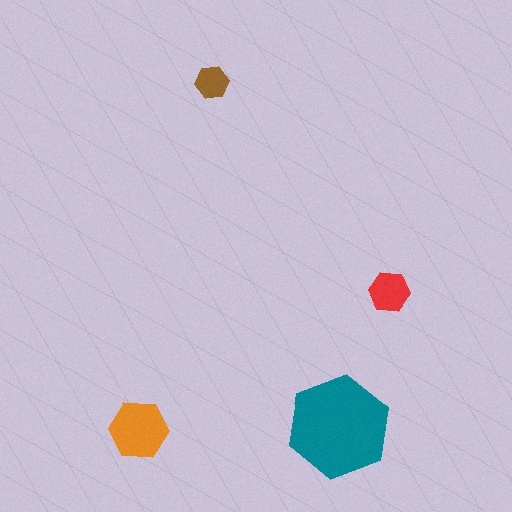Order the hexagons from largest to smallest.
the teal one, the orange one, the red one, the brown one.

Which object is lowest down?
The orange hexagon is bottommost.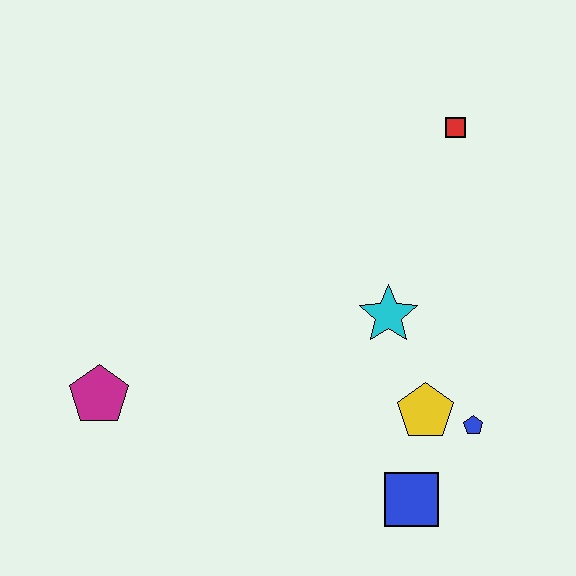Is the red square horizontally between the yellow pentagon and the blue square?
No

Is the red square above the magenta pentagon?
Yes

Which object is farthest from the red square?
The magenta pentagon is farthest from the red square.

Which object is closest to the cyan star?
The yellow pentagon is closest to the cyan star.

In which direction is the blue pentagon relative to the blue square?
The blue pentagon is above the blue square.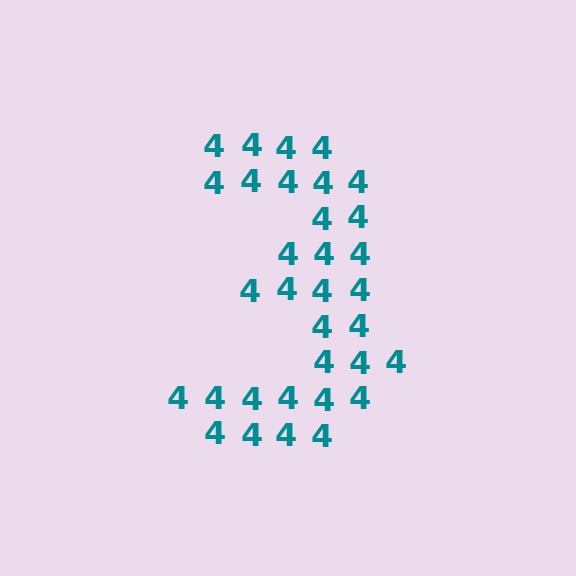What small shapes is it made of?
It is made of small digit 4's.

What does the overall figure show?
The overall figure shows the digit 3.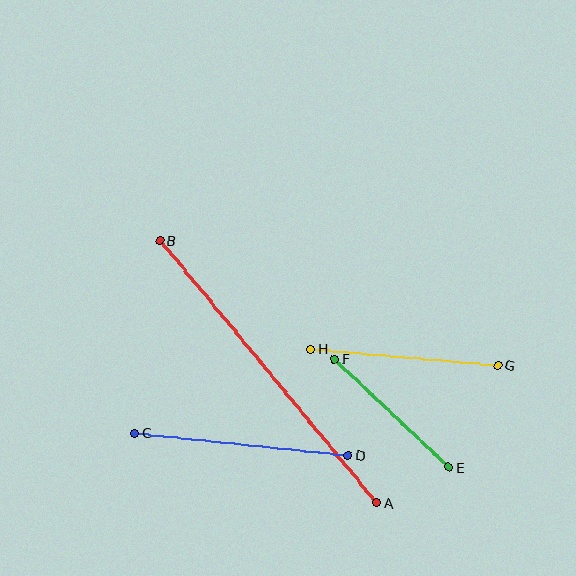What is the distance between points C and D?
The distance is approximately 214 pixels.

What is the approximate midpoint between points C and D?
The midpoint is at approximately (242, 444) pixels.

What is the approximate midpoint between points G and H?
The midpoint is at approximately (404, 357) pixels.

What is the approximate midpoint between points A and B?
The midpoint is at approximately (268, 371) pixels.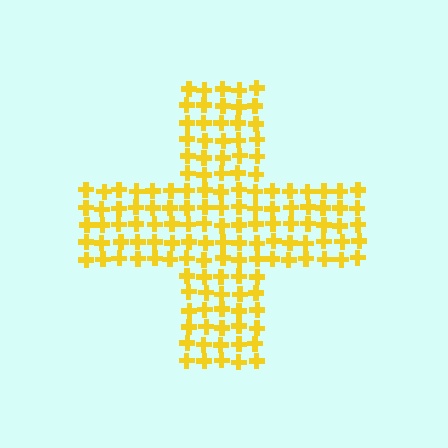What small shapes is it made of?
It is made of small crosses.